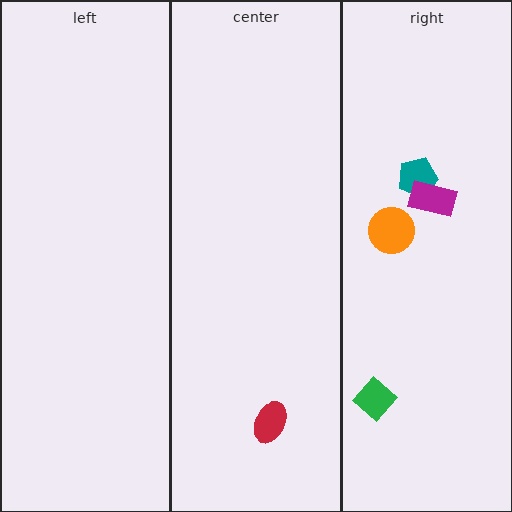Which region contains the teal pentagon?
The right region.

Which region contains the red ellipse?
The center region.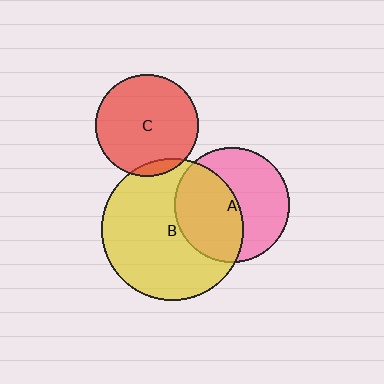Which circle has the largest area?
Circle B (yellow).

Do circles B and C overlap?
Yes.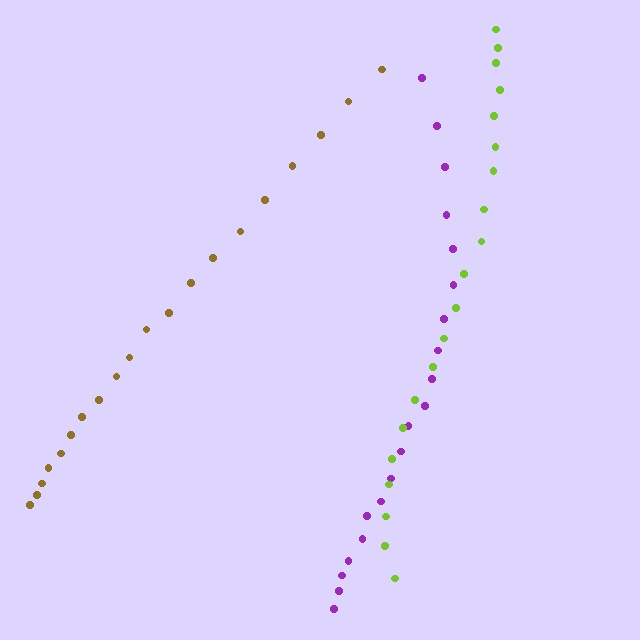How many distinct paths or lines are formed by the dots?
There are 3 distinct paths.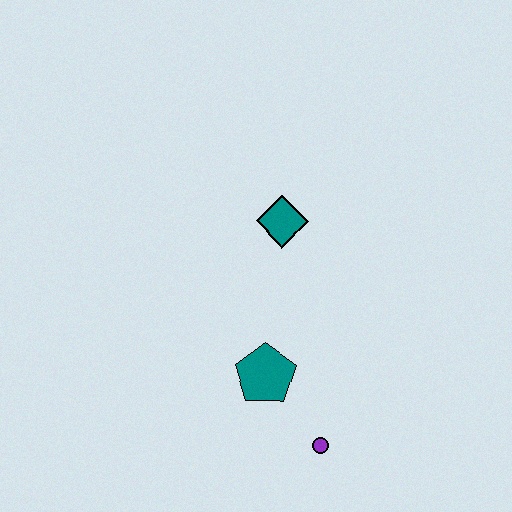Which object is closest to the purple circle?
The teal pentagon is closest to the purple circle.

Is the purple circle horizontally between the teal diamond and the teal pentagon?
No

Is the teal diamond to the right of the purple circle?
No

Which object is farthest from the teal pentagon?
The teal diamond is farthest from the teal pentagon.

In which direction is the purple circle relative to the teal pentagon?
The purple circle is below the teal pentagon.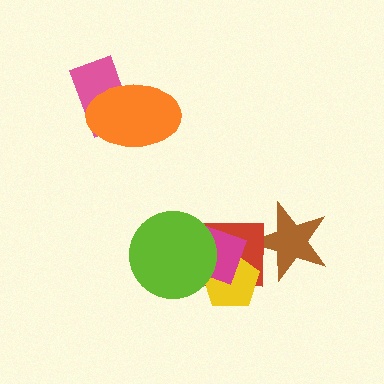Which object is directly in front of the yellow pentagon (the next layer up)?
The magenta rectangle is directly in front of the yellow pentagon.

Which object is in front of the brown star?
The red square is in front of the brown star.